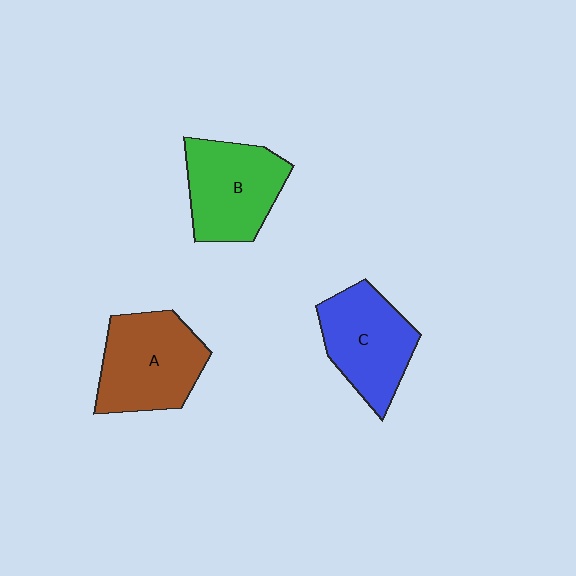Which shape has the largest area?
Shape A (brown).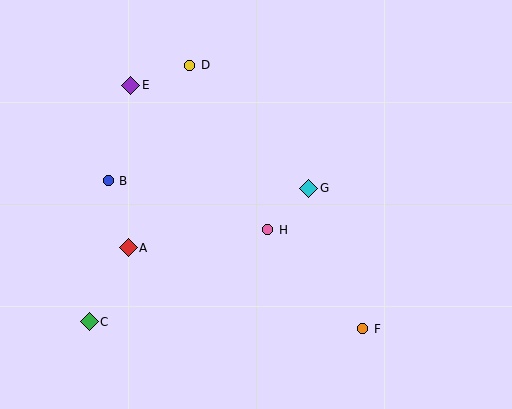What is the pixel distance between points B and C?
The distance between B and C is 143 pixels.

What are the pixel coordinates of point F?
Point F is at (363, 329).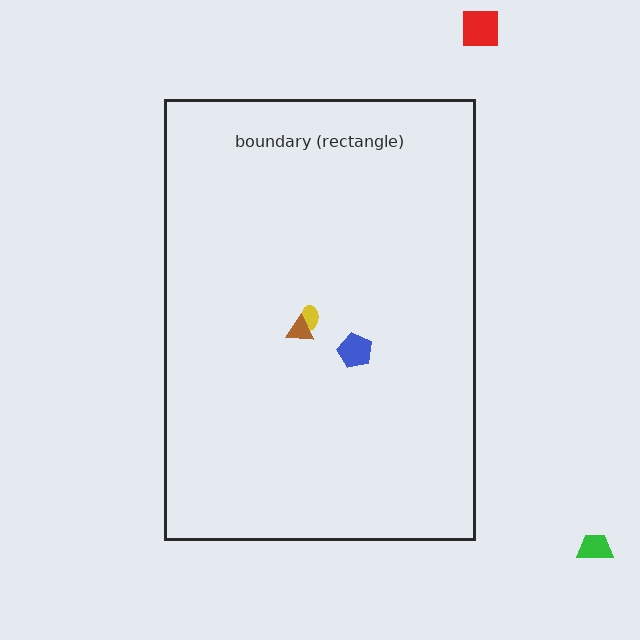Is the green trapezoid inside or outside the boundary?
Outside.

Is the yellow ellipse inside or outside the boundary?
Inside.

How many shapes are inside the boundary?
3 inside, 2 outside.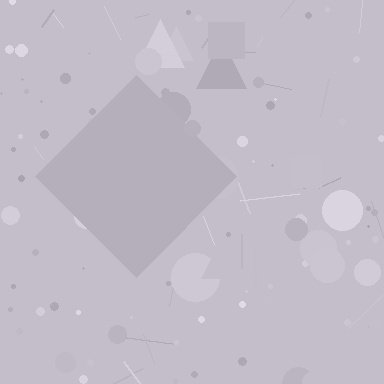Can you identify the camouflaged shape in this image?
The camouflaged shape is a diamond.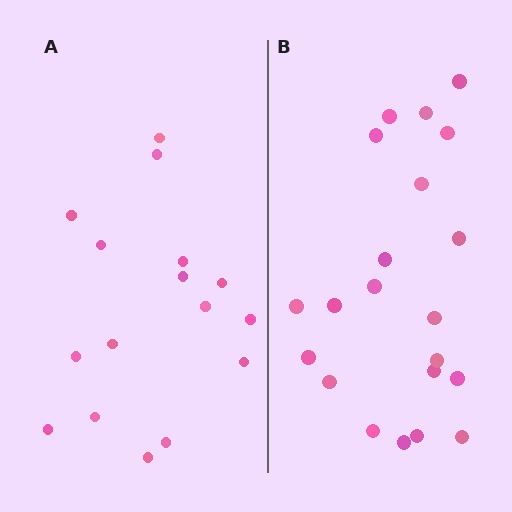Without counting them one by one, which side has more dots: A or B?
Region B (the right region) has more dots.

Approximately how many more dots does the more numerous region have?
Region B has about 5 more dots than region A.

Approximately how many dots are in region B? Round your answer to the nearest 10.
About 20 dots. (The exact count is 21, which rounds to 20.)